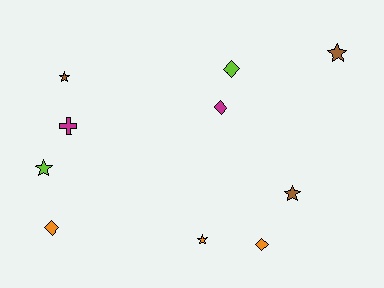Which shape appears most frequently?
Star, with 5 objects.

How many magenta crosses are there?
There is 1 magenta cross.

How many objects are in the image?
There are 10 objects.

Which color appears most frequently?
Orange, with 3 objects.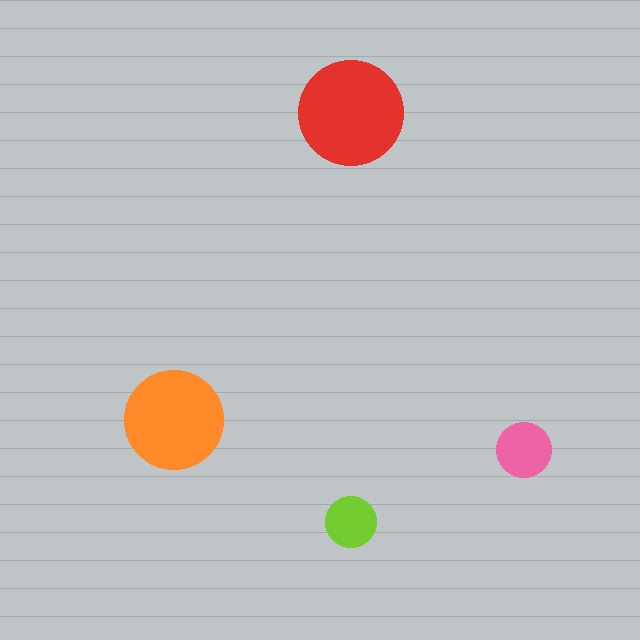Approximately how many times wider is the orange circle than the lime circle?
About 2 times wider.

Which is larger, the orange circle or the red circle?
The red one.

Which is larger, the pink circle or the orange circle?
The orange one.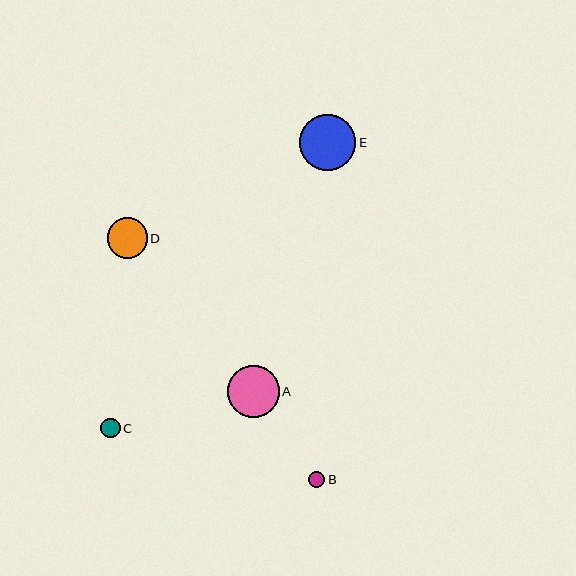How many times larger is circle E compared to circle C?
Circle E is approximately 2.9 times the size of circle C.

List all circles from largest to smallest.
From largest to smallest: E, A, D, C, B.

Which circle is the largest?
Circle E is the largest with a size of approximately 56 pixels.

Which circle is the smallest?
Circle B is the smallest with a size of approximately 16 pixels.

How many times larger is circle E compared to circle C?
Circle E is approximately 2.9 times the size of circle C.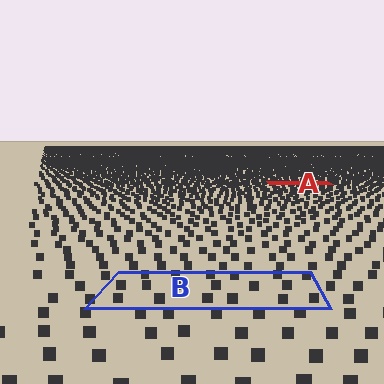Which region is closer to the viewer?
Region B is closer. The texture elements there are larger and more spread out.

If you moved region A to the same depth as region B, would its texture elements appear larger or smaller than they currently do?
They would appear larger. At a closer depth, the same texture elements are projected at a bigger on-screen size.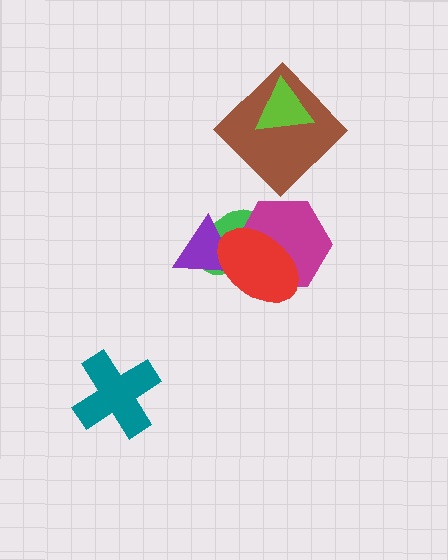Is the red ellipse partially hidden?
No, no other shape covers it.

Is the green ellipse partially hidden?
Yes, it is partially covered by another shape.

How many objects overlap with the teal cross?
0 objects overlap with the teal cross.